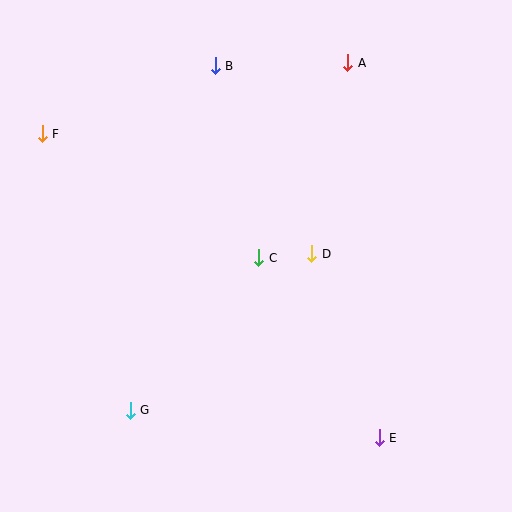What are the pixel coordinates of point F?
Point F is at (42, 134).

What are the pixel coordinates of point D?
Point D is at (312, 254).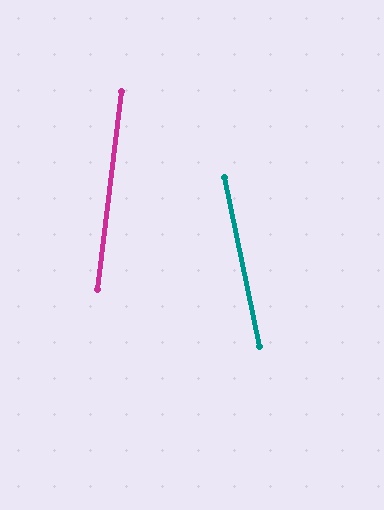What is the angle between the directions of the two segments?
Approximately 18 degrees.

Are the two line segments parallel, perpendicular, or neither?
Neither parallel nor perpendicular — they differ by about 18°.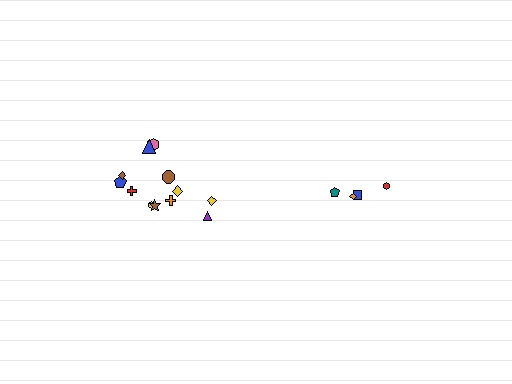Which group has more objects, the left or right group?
The left group.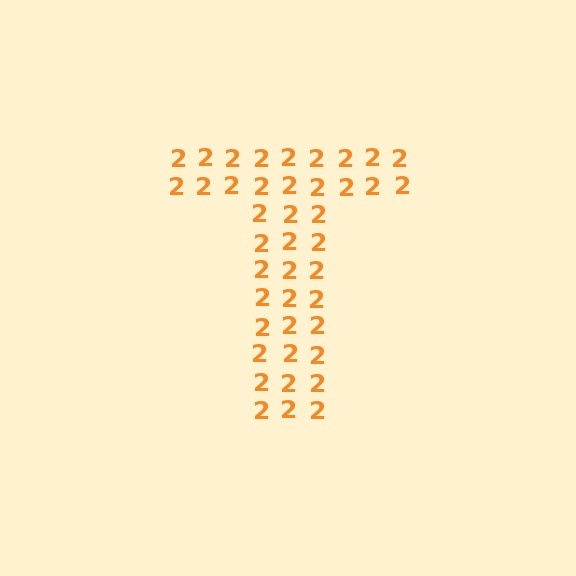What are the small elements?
The small elements are digit 2's.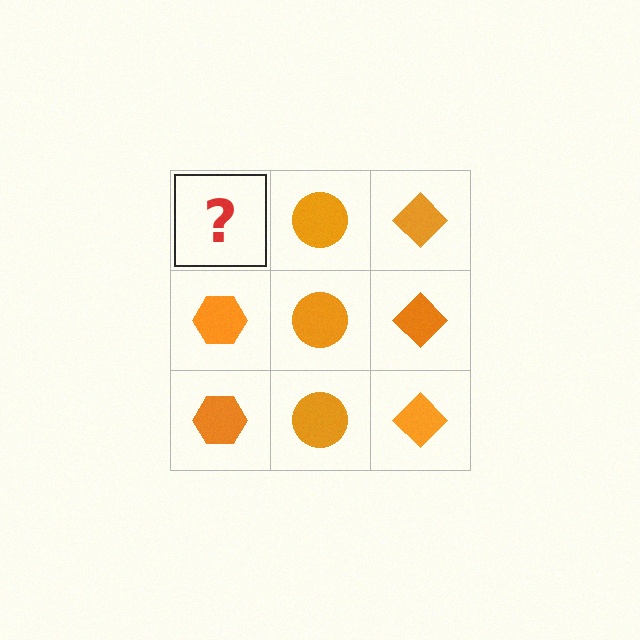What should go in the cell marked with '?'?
The missing cell should contain an orange hexagon.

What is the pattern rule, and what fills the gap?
The rule is that each column has a consistent shape. The gap should be filled with an orange hexagon.